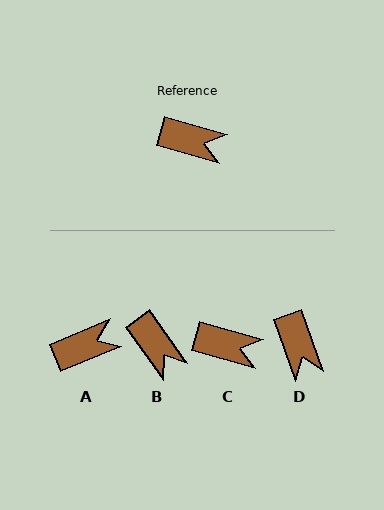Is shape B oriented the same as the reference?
No, it is off by about 38 degrees.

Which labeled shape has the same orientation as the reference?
C.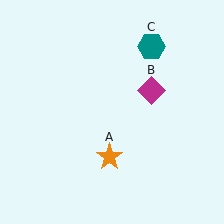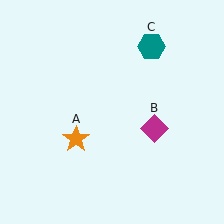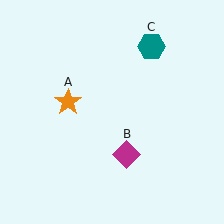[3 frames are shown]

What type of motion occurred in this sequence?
The orange star (object A), magenta diamond (object B) rotated clockwise around the center of the scene.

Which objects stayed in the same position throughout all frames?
Teal hexagon (object C) remained stationary.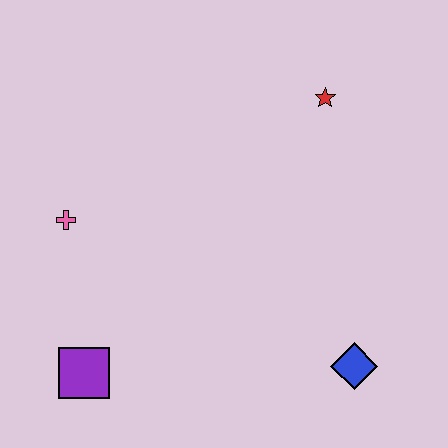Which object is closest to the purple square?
The pink cross is closest to the purple square.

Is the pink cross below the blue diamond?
No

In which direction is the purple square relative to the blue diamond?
The purple square is to the left of the blue diamond.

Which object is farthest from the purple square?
The red star is farthest from the purple square.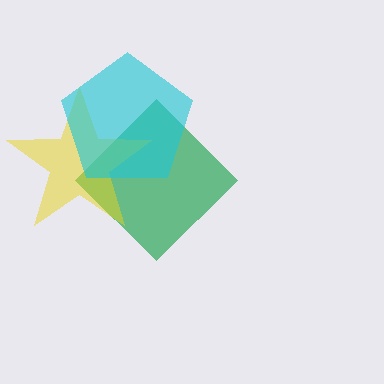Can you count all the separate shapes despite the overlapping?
Yes, there are 3 separate shapes.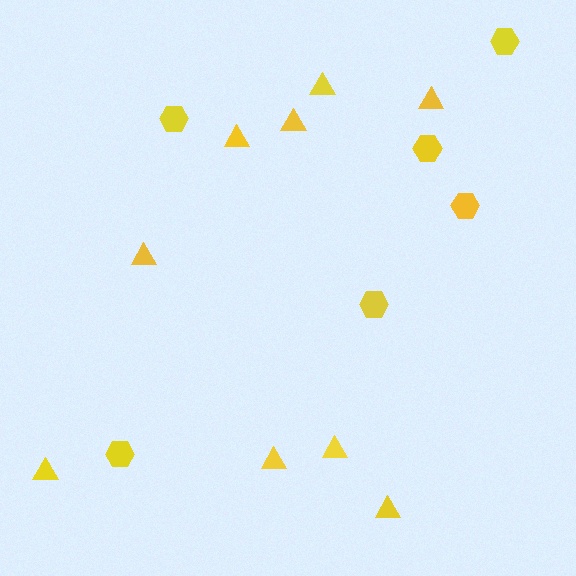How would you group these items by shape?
There are 2 groups: one group of hexagons (6) and one group of triangles (9).